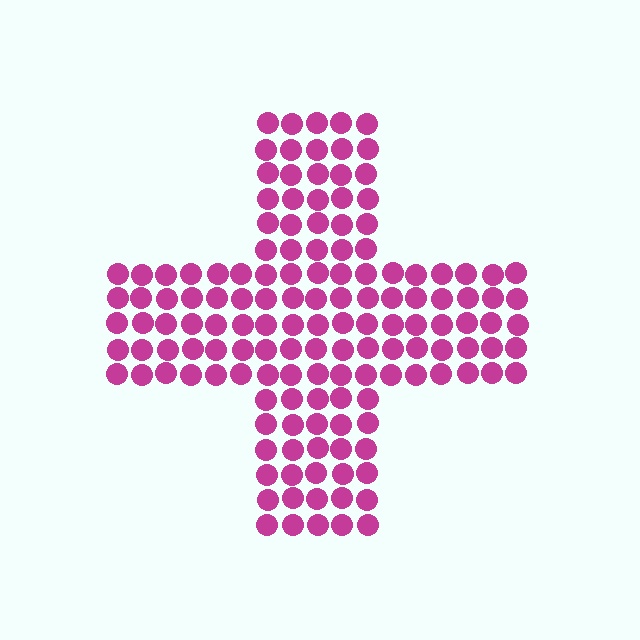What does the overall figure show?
The overall figure shows a cross.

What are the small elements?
The small elements are circles.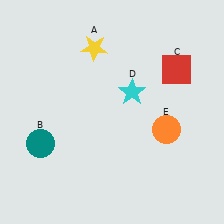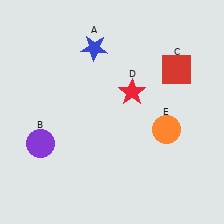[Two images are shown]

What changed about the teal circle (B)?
In Image 1, B is teal. In Image 2, it changed to purple.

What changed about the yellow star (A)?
In Image 1, A is yellow. In Image 2, it changed to blue.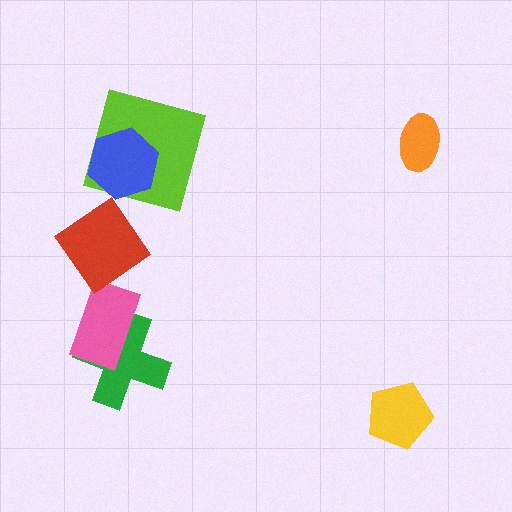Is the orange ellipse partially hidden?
No, no other shape covers it.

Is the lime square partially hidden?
Yes, it is partially covered by another shape.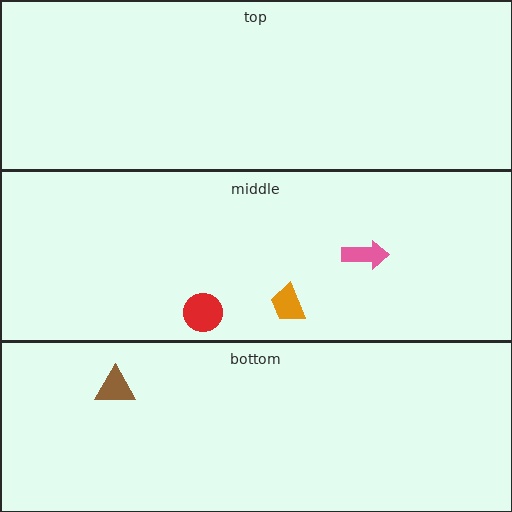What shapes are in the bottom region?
The brown triangle.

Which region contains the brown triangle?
The bottom region.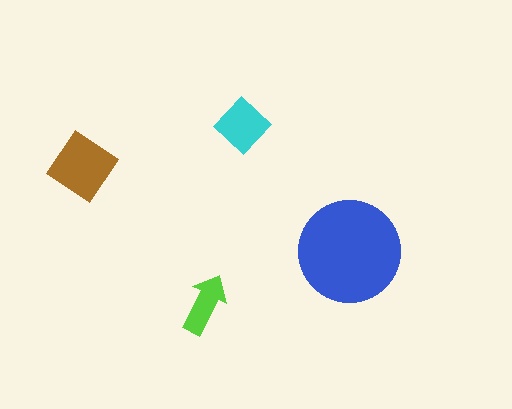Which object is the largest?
The blue circle.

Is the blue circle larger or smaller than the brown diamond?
Larger.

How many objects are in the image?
There are 4 objects in the image.